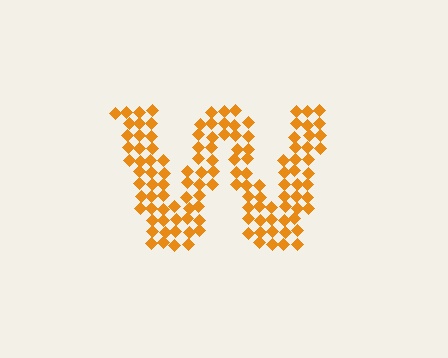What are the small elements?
The small elements are diamonds.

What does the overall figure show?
The overall figure shows the letter W.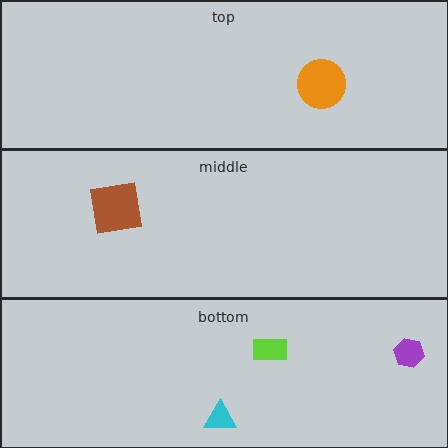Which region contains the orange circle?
The top region.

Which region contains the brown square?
The middle region.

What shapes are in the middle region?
The brown square.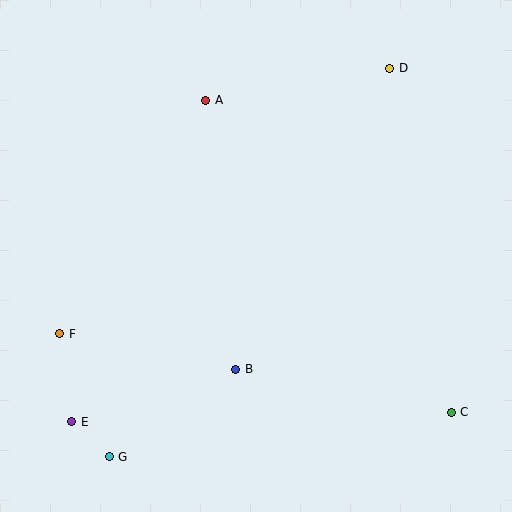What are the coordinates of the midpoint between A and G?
The midpoint between A and G is at (157, 278).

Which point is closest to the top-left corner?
Point A is closest to the top-left corner.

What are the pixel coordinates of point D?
Point D is at (390, 68).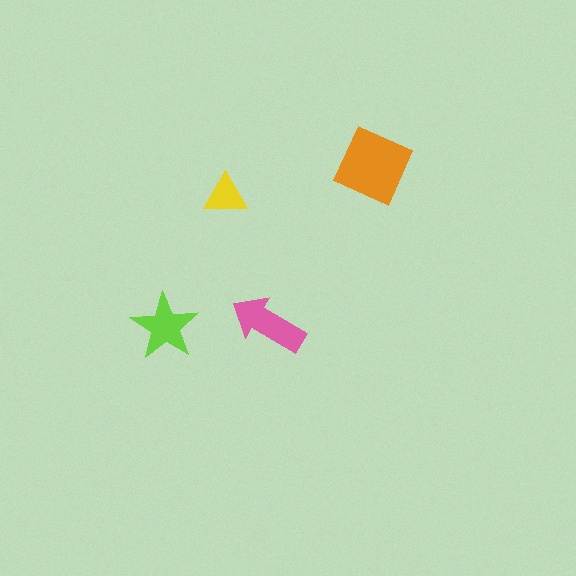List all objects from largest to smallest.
The orange square, the pink arrow, the lime star, the yellow triangle.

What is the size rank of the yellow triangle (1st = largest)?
4th.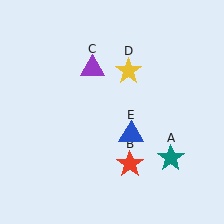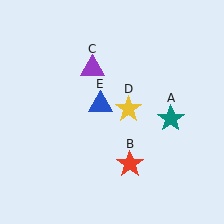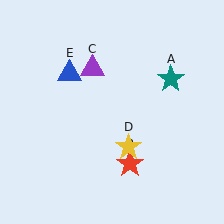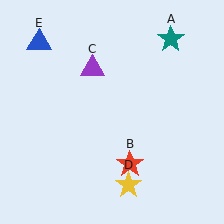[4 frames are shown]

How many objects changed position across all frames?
3 objects changed position: teal star (object A), yellow star (object D), blue triangle (object E).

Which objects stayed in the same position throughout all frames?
Red star (object B) and purple triangle (object C) remained stationary.